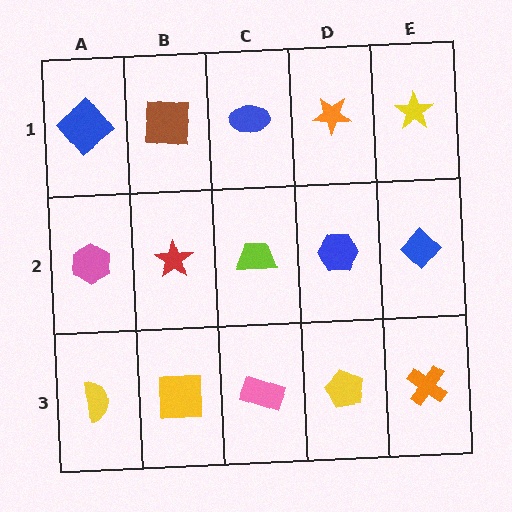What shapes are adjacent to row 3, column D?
A blue hexagon (row 2, column D), a pink rectangle (row 3, column C), an orange cross (row 3, column E).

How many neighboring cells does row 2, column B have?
4.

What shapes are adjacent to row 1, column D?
A blue hexagon (row 2, column D), a blue ellipse (row 1, column C), a yellow star (row 1, column E).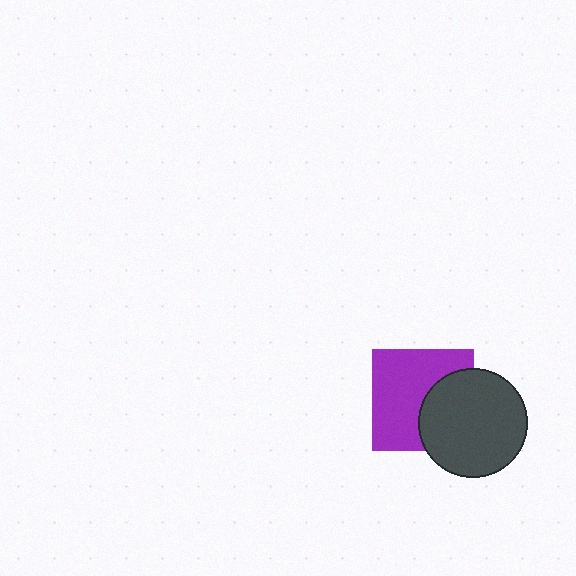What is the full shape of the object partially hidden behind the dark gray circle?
The partially hidden object is a purple square.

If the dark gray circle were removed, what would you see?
You would see the complete purple square.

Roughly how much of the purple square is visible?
About half of it is visible (roughly 62%).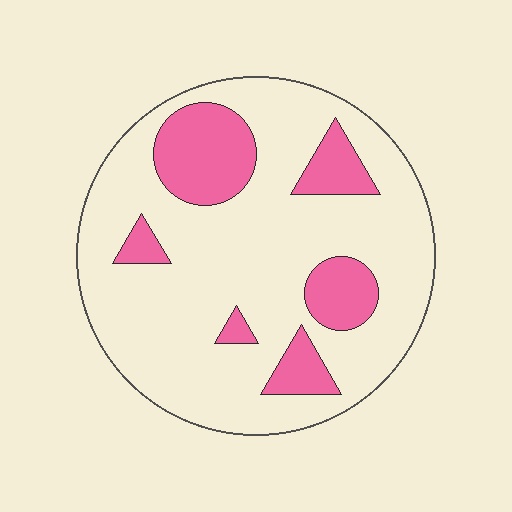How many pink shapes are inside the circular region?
6.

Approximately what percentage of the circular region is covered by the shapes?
Approximately 20%.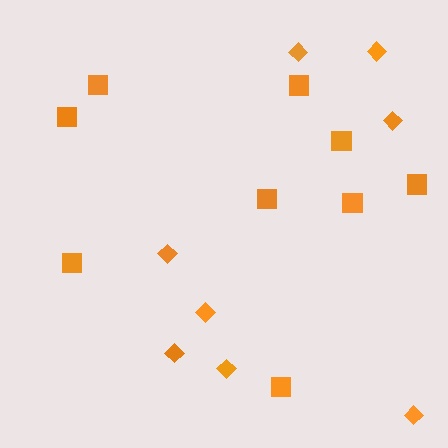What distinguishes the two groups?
There are 2 groups: one group of squares (9) and one group of diamonds (8).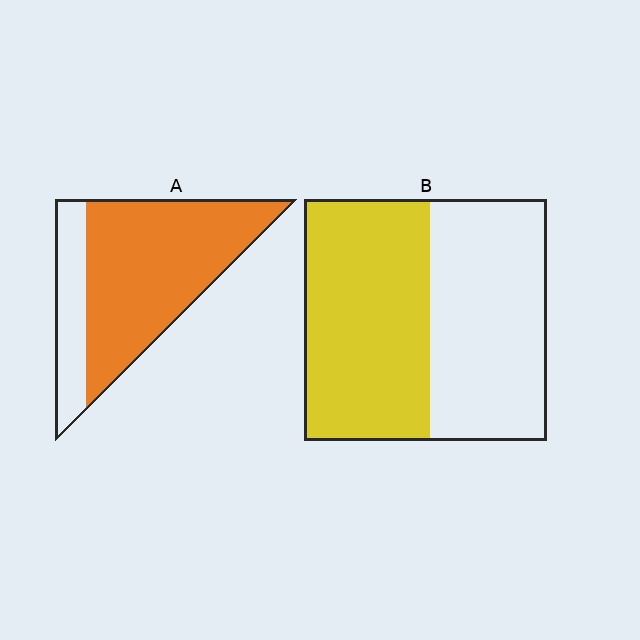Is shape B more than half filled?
Roughly half.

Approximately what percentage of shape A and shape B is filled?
A is approximately 75% and B is approximately 50%.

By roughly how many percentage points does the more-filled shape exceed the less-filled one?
By roughly 25 percentage points (A over B).